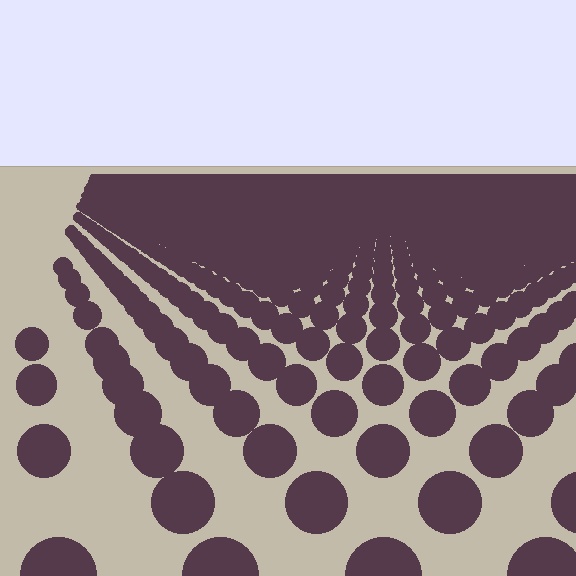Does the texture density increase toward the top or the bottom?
Density increases toward the top.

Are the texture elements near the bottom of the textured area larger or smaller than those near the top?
Larger. Near the bottom, elements are closer to the viewer and appear at a bigger on-screen size.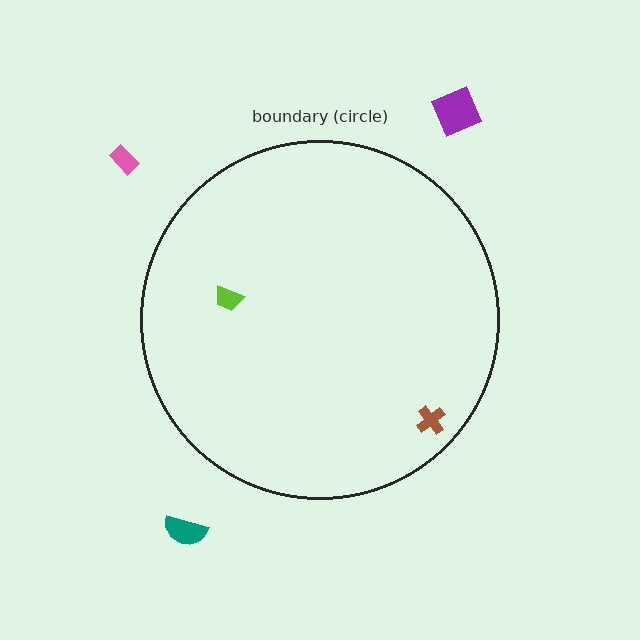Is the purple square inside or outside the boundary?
Outside.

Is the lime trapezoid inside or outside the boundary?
Inside.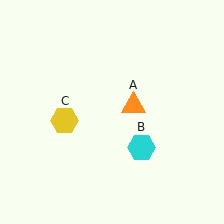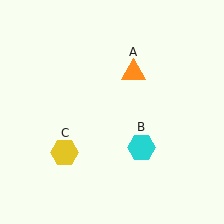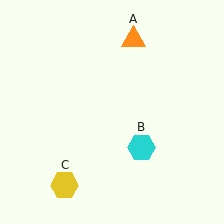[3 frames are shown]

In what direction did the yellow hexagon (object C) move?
The yellow hexagon (object C) moved down.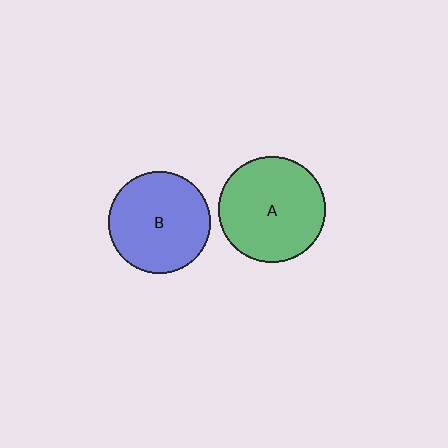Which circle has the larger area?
Circle A (green).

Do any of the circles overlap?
No, none of the circles overlap.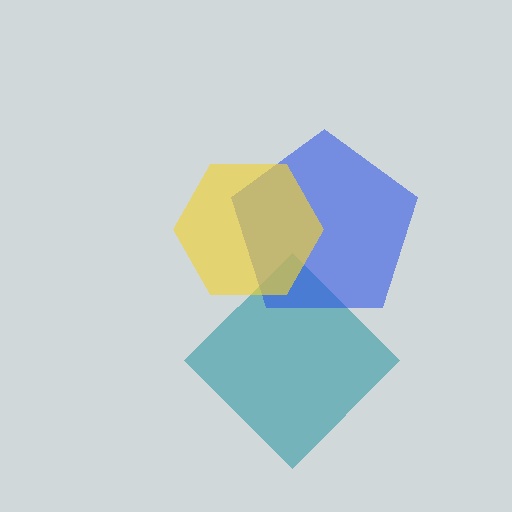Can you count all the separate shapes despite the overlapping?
Yes, there are 3 separate shapes.